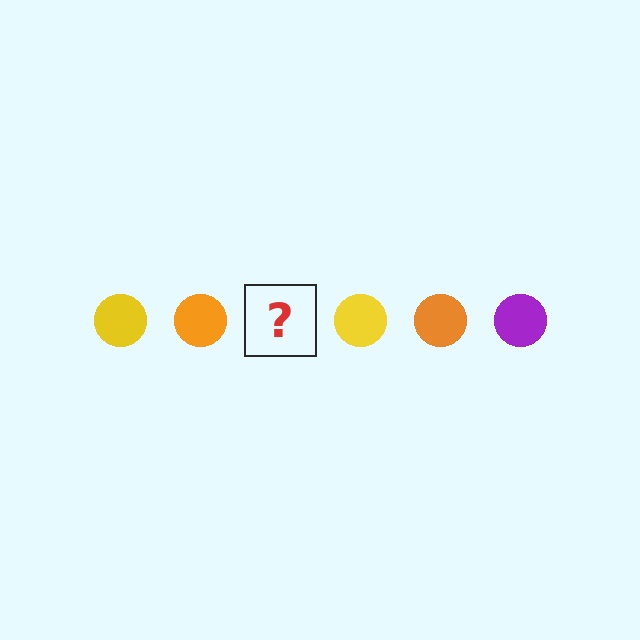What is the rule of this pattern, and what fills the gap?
The rule is that the pattern cycles through yellow, orange, purple circles. The gap should be filled with a purple circle.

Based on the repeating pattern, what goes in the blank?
The blank should be a purple circle.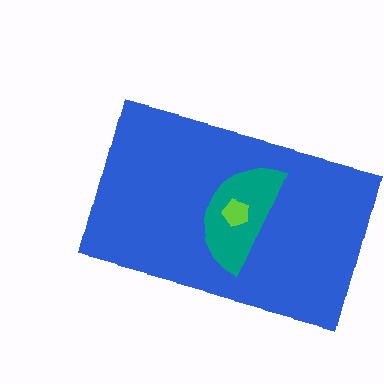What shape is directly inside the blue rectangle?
The teal semicircle.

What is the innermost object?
The lime pentagon.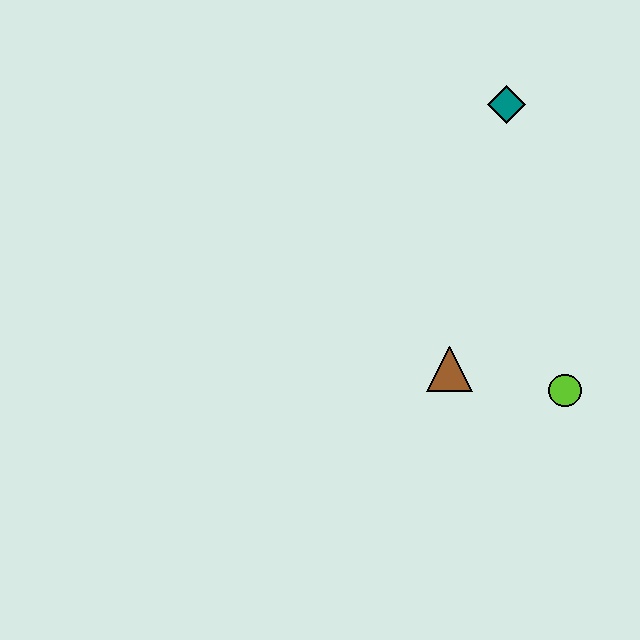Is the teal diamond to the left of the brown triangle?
No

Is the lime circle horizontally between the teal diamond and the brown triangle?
No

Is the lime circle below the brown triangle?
Yes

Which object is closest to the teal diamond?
The brown triangle is closest to the teal diamond.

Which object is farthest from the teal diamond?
The lime circle is farthest from the teal diamond.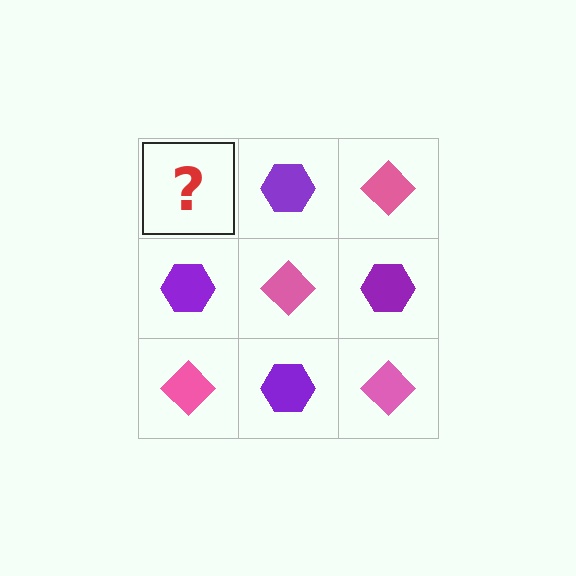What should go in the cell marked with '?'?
The missing cell should contain a pink diamond.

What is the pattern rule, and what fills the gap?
The rule is that it alternates pink diamond and purple hexagon in a checkerboard pattern. The gap should be filled with a pink diamond.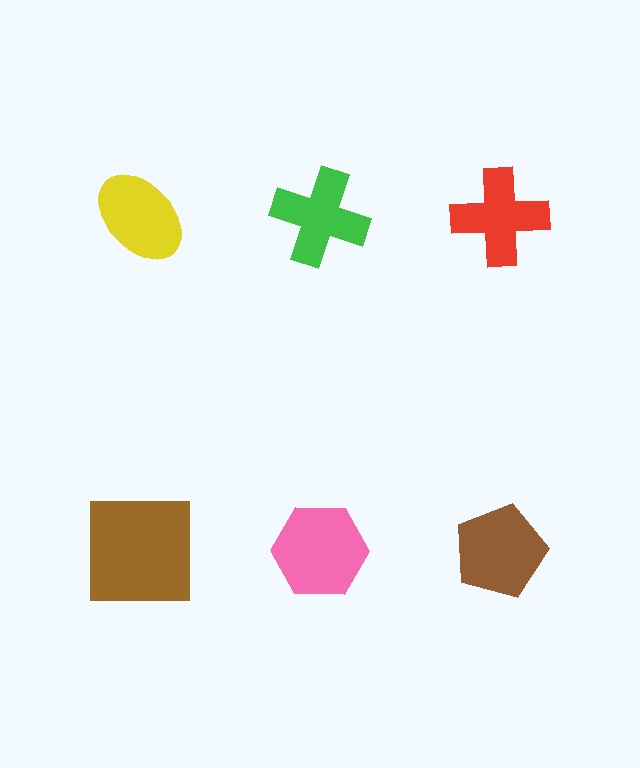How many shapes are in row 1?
3 shapes.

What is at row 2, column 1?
A brown square.